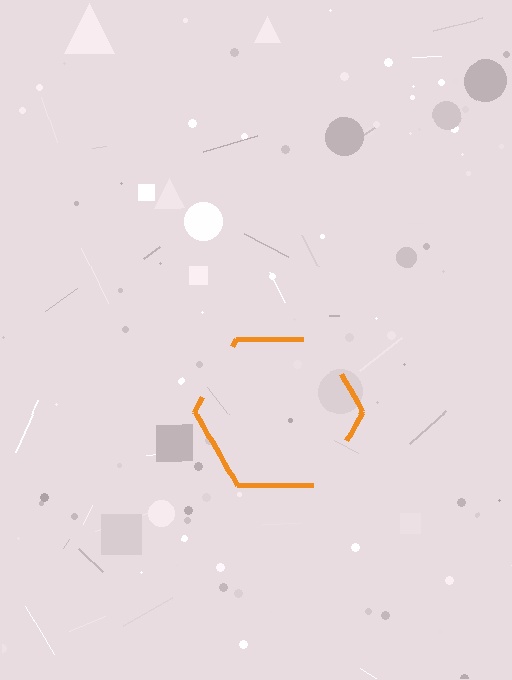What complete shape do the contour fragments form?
The contour fragments form a hexagon.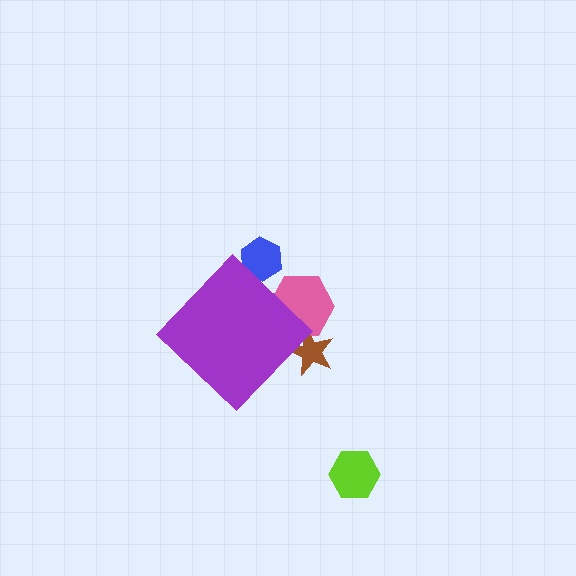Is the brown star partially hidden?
Yes, the brown star is partially hidden behind the purple diamond.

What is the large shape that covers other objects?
A purple diamond.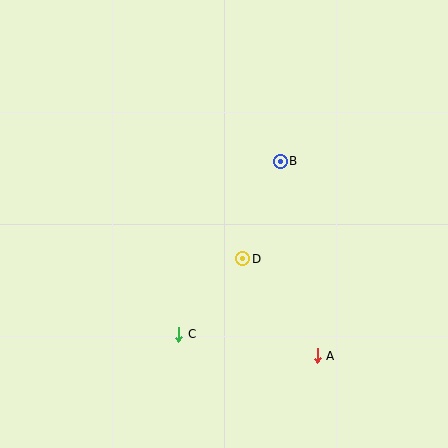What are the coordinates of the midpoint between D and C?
The midpoint between D and C is at (211, 296).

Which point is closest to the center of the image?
Point D at (243, 259) is closest to the center.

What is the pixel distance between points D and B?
The distance between D and B is 104 pixels.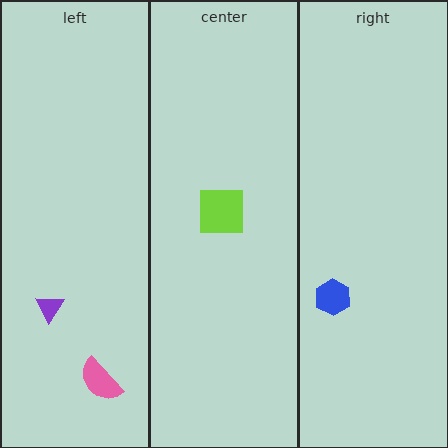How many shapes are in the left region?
2.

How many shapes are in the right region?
1.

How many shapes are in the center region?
1.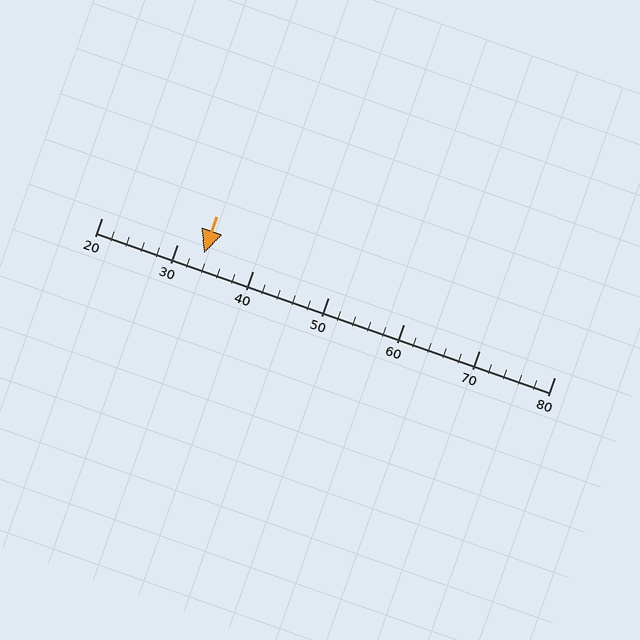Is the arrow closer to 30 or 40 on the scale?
The arrow is closer to 30.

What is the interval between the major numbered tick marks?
The major tick marks are spaced 10 units apart.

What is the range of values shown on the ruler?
The ruler shows values from 20 to 80.